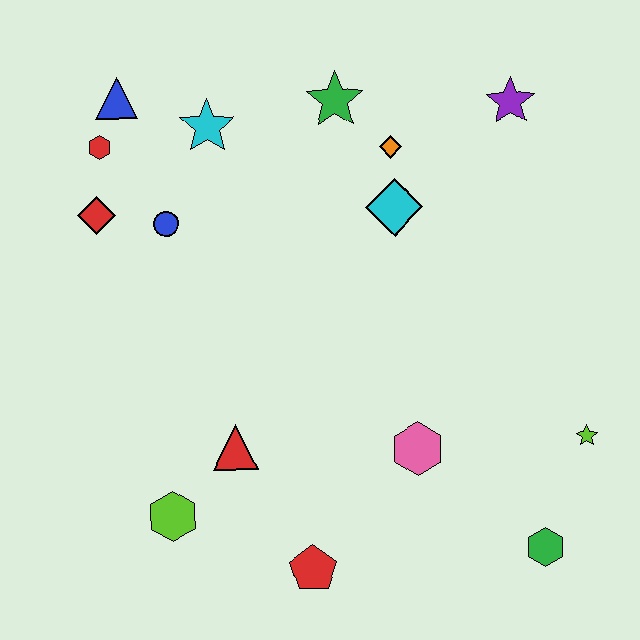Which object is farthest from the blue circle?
The green hexagon is farthest from the blue circle.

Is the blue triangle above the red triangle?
Yes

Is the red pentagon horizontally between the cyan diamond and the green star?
No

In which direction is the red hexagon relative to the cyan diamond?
The red hexagon is to the left of the cyan diamond.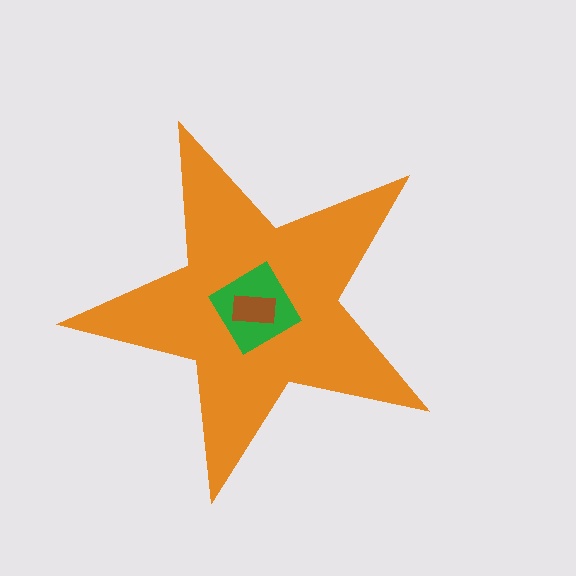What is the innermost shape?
The brown rectangle.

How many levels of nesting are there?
3.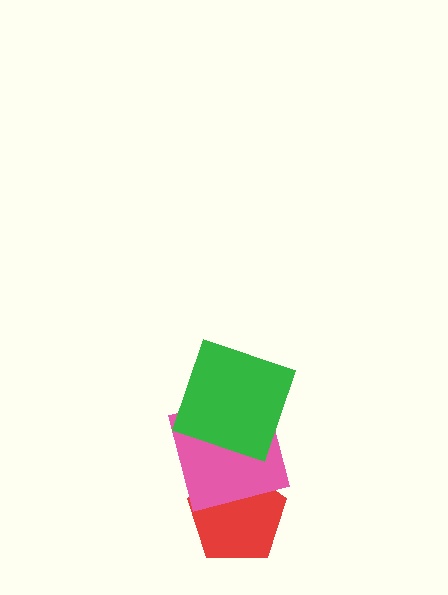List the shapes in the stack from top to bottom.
From top to bottom: the green square, the pink square, the red pentagon.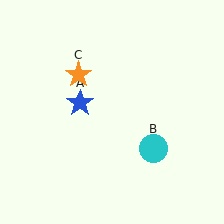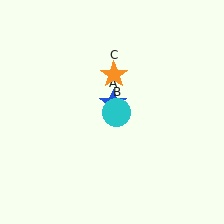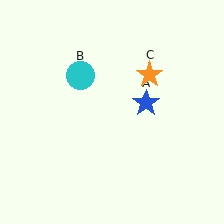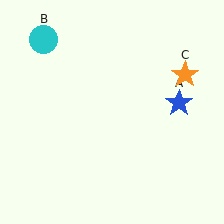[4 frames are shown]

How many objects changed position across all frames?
3 objects changed position: blue star (object A), cyan circle (object B), orange star (object C).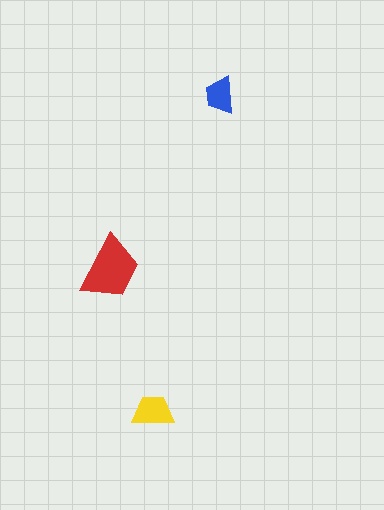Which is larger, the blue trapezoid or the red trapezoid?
The red one.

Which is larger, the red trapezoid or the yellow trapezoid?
The red one.